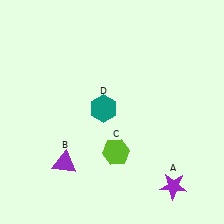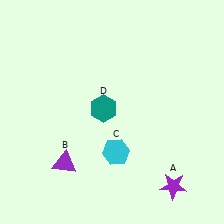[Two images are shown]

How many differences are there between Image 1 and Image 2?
There is 1 difference between the two images.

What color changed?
The hexagon (C) changed from lime in Image 1 to cyan in Image 2.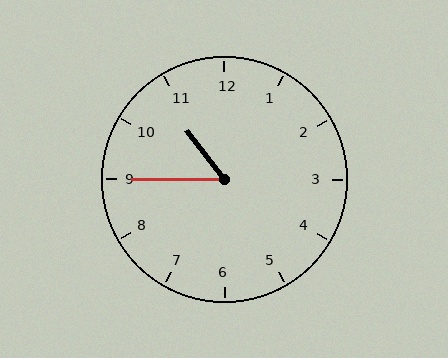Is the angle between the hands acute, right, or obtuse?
It is acute.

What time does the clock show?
10:45.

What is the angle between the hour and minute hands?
Approximately 52 degrees.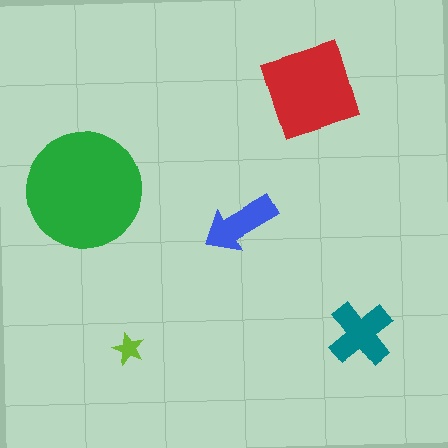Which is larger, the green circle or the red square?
The green circle.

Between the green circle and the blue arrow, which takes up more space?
The green circle.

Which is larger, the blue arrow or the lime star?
The blue arrow.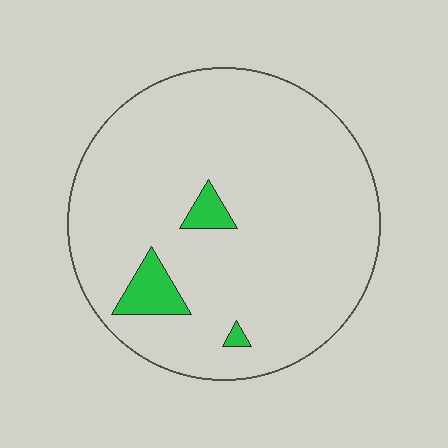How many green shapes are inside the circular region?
3.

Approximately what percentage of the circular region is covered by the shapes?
Approximately 5%.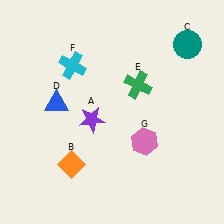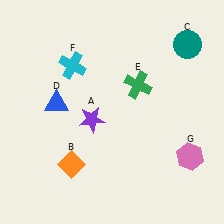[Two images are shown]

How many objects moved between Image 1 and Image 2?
1 object moved between the two images.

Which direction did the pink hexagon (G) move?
The pink hexagon (G) moved right.